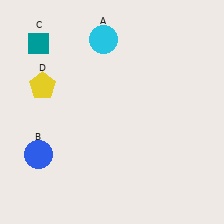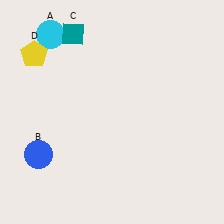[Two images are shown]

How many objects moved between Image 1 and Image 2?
3 objects moved between the two images.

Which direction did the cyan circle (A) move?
The cyan circle (A) moved left.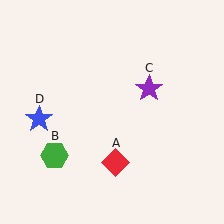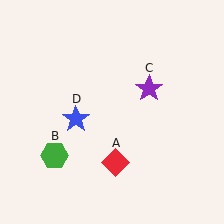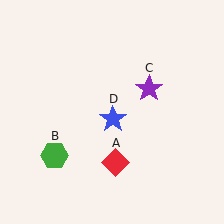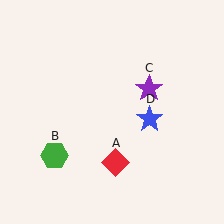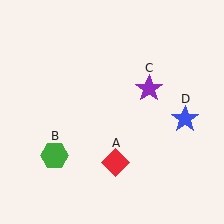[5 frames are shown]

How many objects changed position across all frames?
1 object changed position: blue star (object D).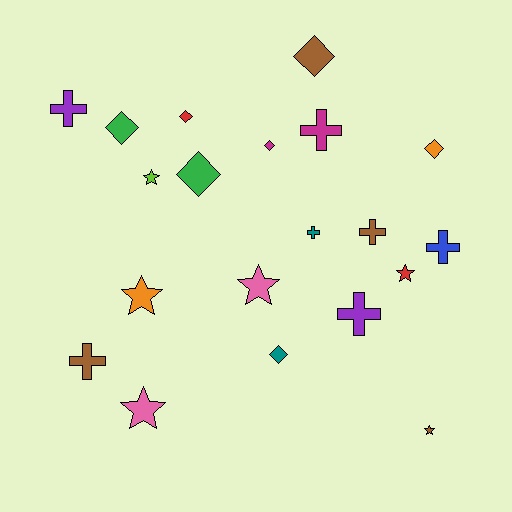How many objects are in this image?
There are 20 objects.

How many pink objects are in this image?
There are 2 pink objects.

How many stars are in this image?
There are 6 stars.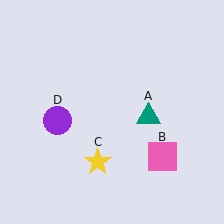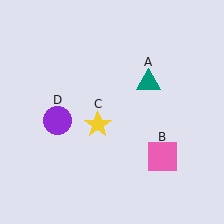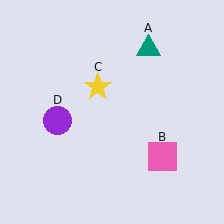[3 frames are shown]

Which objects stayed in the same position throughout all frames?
Pink square (object B) and purple circle (object D) remained stationary.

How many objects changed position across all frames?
2 objects changed position: teal triangle (object A), yellow star (object C).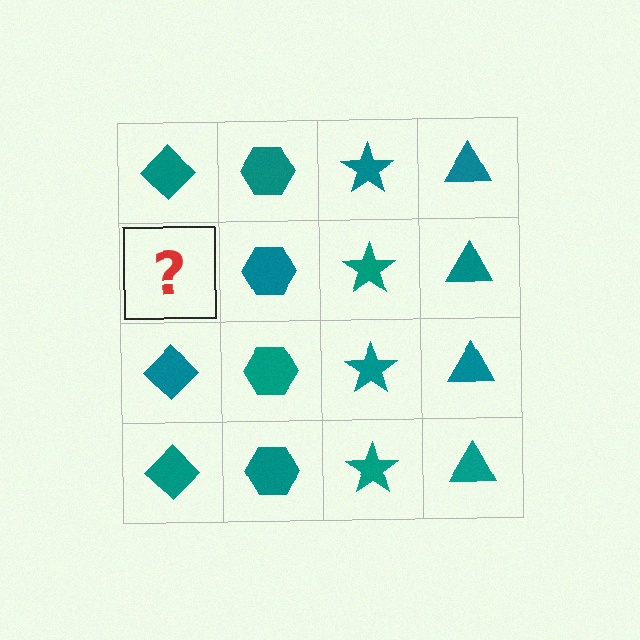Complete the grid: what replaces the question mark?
The question mark should be replaced with a teal diamond.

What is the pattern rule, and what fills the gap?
The rule is that each column has a consistent shape. The gap should be filled with a teal diamond.